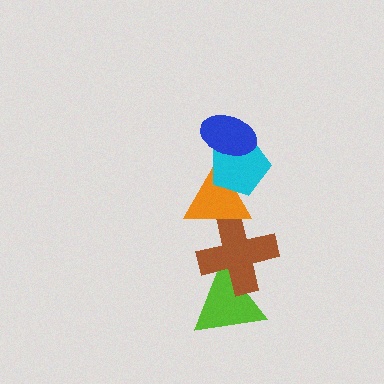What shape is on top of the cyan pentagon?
The blue ellipse is on top of the cyan pentagon.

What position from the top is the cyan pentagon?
The cyan pentagon is 2nd from the top.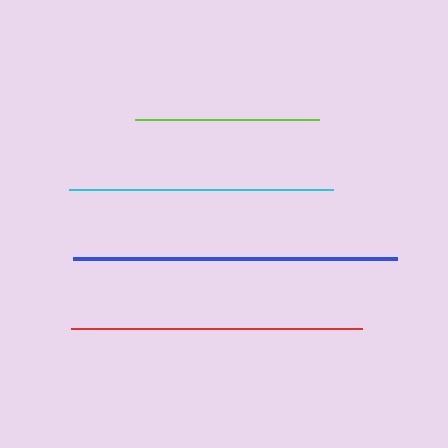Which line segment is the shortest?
The lime line is the shortest at approximately 184 pixels.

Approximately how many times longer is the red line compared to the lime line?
The red line is approximately 1.6 times the length of the lime line.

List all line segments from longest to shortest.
From longest to shortest: blue, red, cyan, lime.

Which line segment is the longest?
The blue line is the longest at approximately 324 pixels.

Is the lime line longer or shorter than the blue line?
The blue line is longer than the lime line.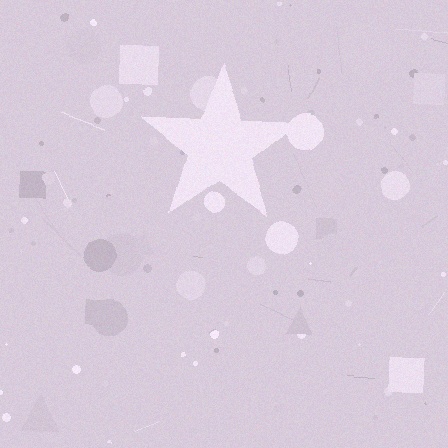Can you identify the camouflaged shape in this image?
The camouflaged shape is a star.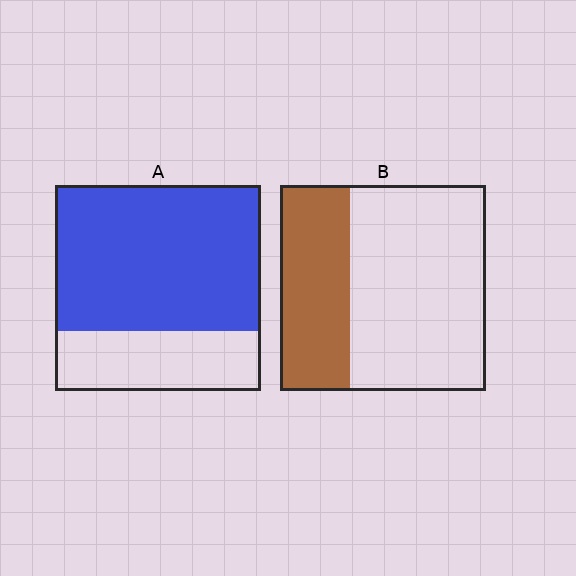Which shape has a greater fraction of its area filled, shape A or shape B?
Shape A.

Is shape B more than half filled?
No.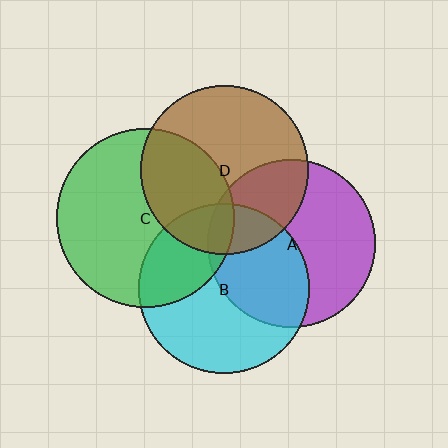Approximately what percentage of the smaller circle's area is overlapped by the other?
Approximately 5%.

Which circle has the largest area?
Circle C (green).